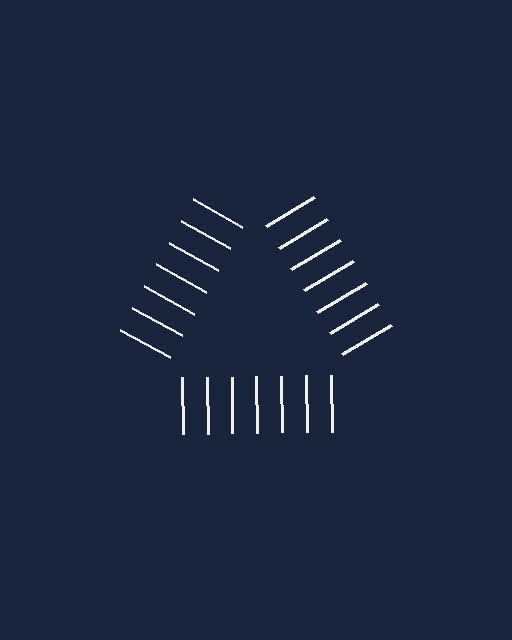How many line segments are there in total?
21 — 7 along each of the 3 edges.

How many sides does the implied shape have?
3 sides — the line-ends trace a triangle.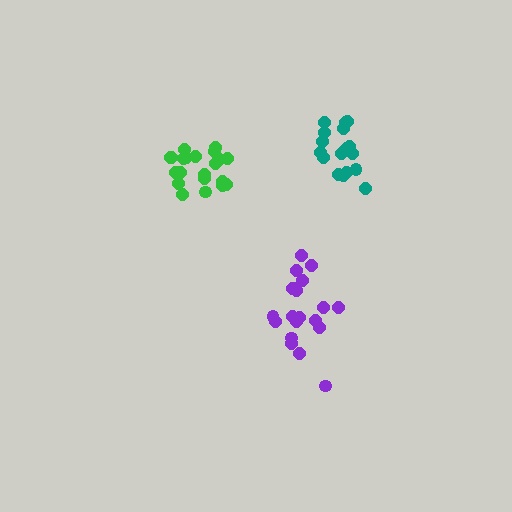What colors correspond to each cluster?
The clusters are colored: purple, teal, green.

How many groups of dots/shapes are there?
There are 3 groups.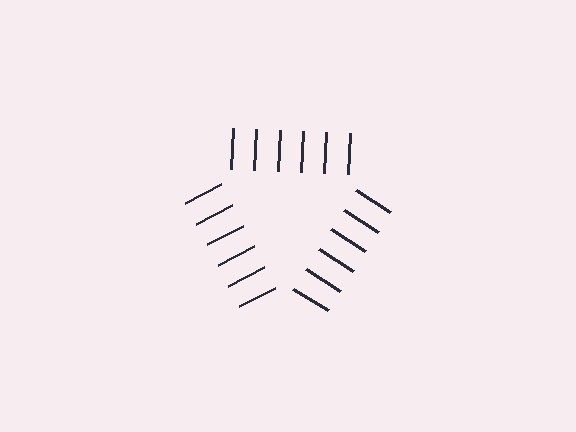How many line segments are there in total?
18 — 6 along each of the 3 edges.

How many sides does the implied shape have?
3 sides — the line-ends trace a triangle.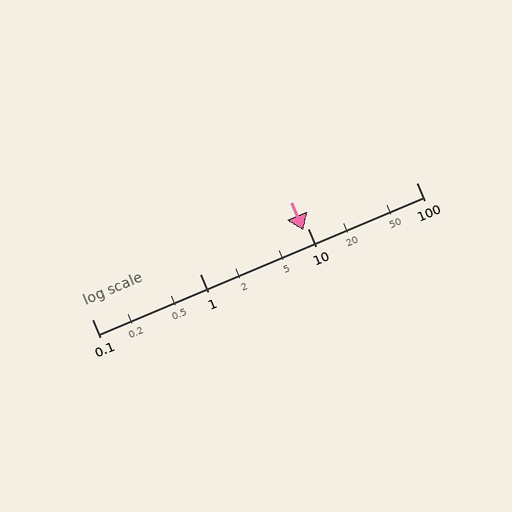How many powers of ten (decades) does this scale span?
The scale spans 3 decades, from 0.1 to 100.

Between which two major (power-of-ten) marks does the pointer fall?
The pointer is between 1 and 10.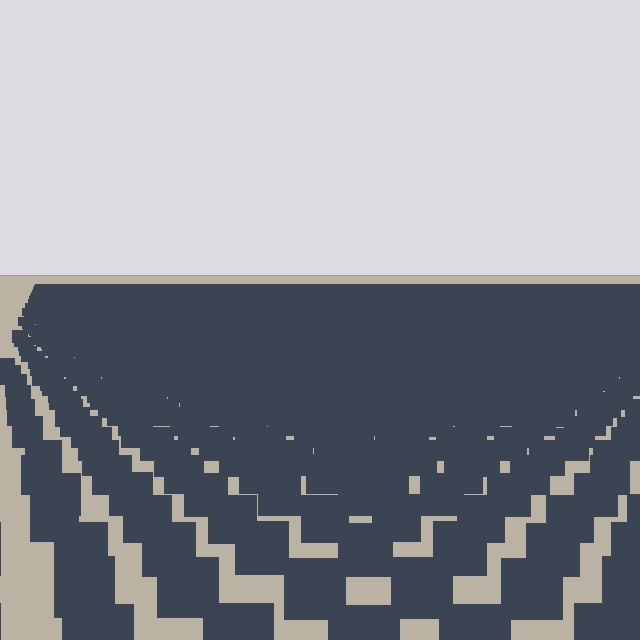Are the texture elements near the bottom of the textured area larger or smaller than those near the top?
Larger. Near the bottom, elements are closer to the viewer and appear at a bigger on-screen size.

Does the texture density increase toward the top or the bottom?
Density increases toward the top.